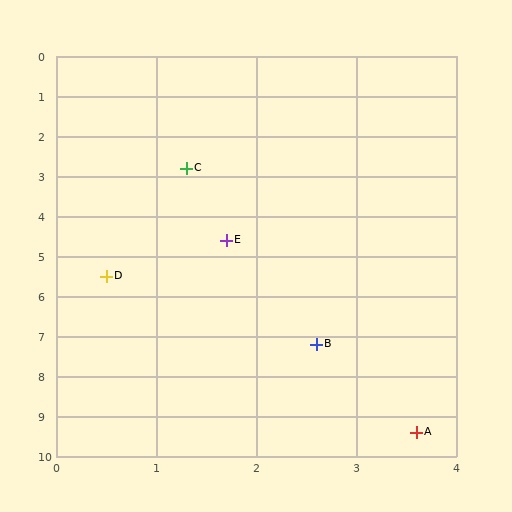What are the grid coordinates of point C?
Point C is at approximately (1.3, 2.8).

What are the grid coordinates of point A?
Point A is at approximately (3.6, 9.4).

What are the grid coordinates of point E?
Point E is at approximately (1.7, 4.6).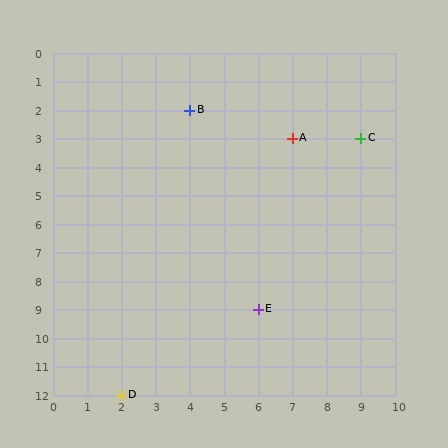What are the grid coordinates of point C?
Point C is at grid coordinates (9, 3).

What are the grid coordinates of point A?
Point A is at grid coordinates (7, 3).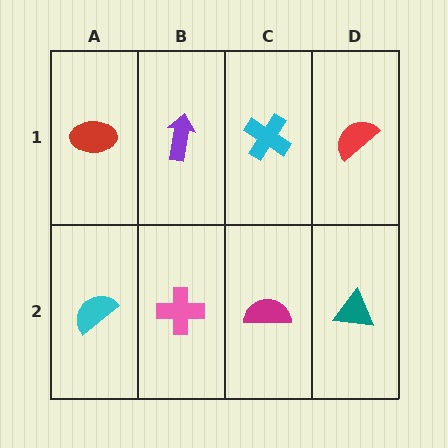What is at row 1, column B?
A purple arrow.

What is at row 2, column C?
A magenta semicircle.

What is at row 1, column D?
A red semicircle.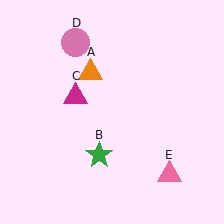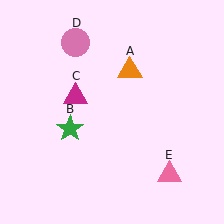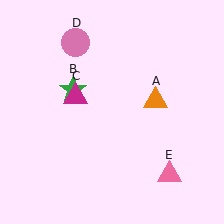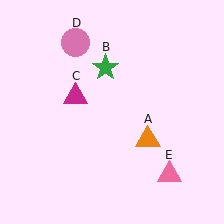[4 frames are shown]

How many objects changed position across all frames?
2 objects changed position: orange triangle (object A), green star (object B).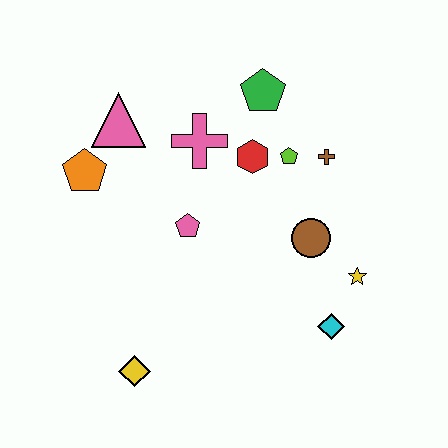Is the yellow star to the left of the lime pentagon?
No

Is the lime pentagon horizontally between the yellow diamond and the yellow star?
Yes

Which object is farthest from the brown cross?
The yellow diamond is farthest from the brown cross.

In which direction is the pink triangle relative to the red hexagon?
The pink triangle is to the left of the red hexagon.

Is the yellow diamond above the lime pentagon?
No